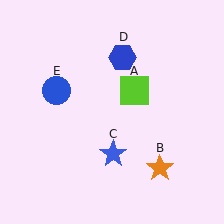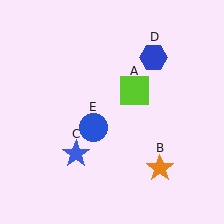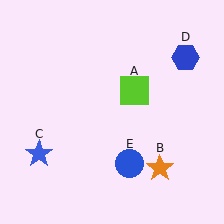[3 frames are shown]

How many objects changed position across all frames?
3 objects changed position: blue star (object C), blue hexagon (object D), blue circle (object E).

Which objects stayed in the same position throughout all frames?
Lime square (object A) and orange star (object B) remained stationary.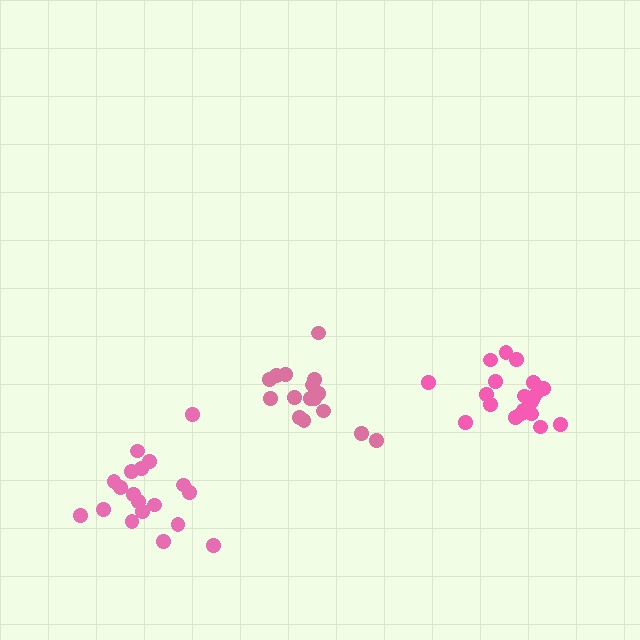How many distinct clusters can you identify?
There are 3 distinct clusters.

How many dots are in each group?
Group 1: 19 dots, Group 2: 20 dots, Group 3: 17 dots (56 total).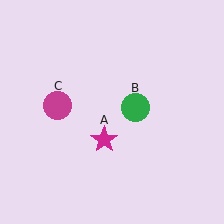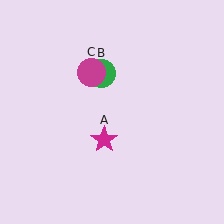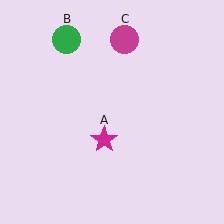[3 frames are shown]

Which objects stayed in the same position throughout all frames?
Magenta star (object A) remained stationary.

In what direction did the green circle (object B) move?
The green circle (object B) moved up and to the left.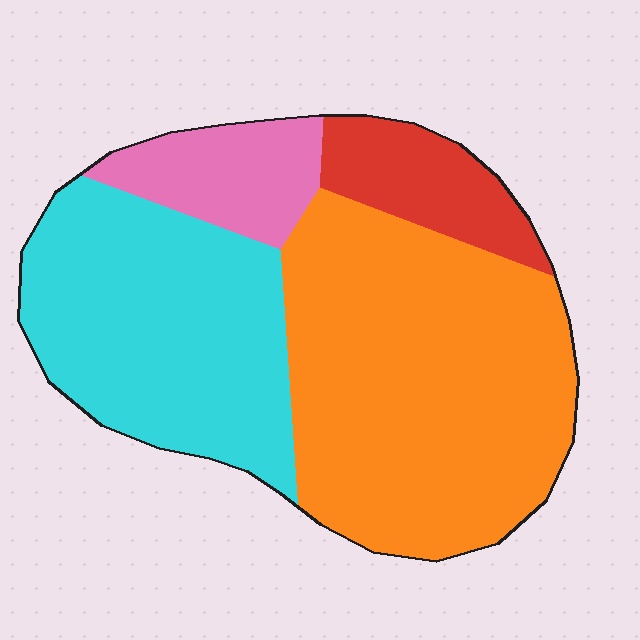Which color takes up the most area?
Orange, at roughly 45%.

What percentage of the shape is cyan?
Cyan takes up about one third (1/3) of the shape.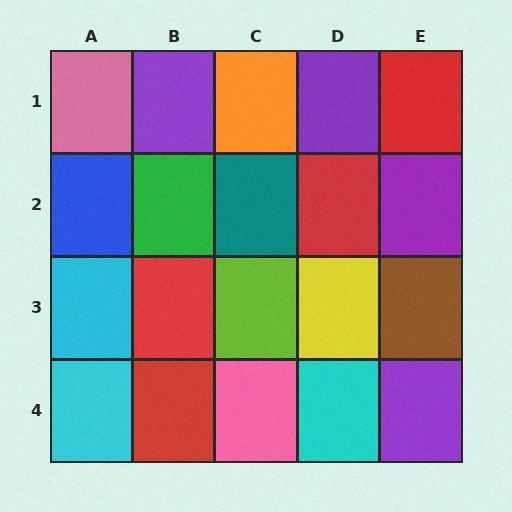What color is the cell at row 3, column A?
Cyan.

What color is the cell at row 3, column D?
Yellow.